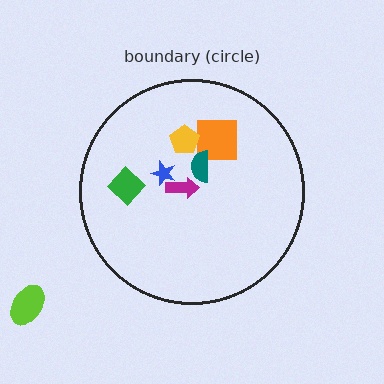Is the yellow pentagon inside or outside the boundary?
Inside.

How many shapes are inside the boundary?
6 inside, 1 outside.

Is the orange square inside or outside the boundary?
Inside.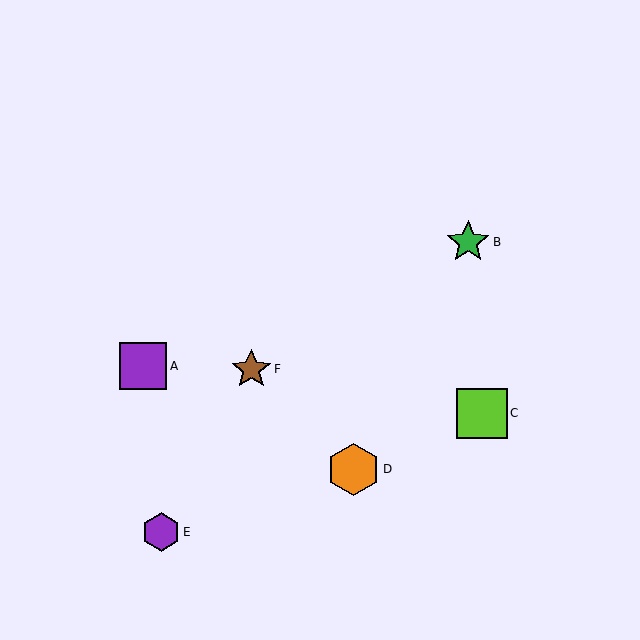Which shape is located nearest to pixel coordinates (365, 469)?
The orange hexagon (labeled D) at (353, 469) is nearest to that location.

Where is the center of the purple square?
The center of the purple square is at (143, 366).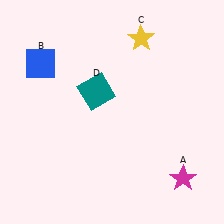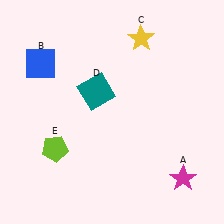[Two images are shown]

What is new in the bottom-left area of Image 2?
A lime pentagon (E) was added in the bottom-left area of Image 2.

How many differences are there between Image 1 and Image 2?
There is 1 difference between the two images.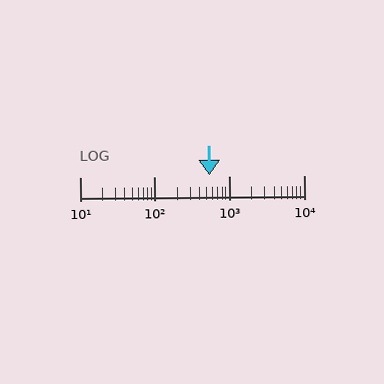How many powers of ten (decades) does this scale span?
The scale spans 3 decades, from 10 to 10000.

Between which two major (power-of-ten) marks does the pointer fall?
The pointer is between 100 and 1000.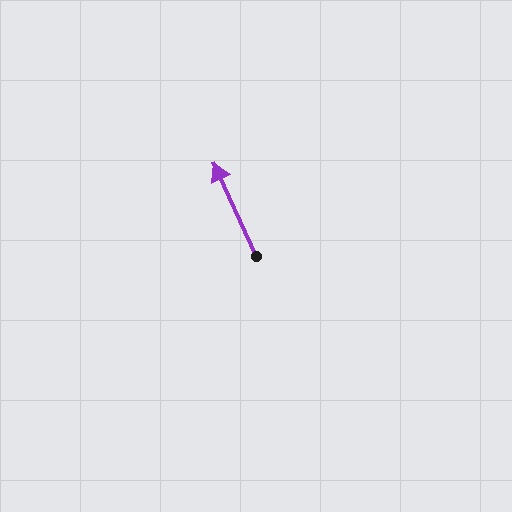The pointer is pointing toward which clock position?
Roughly 11 o'clock.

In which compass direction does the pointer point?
Northwest.